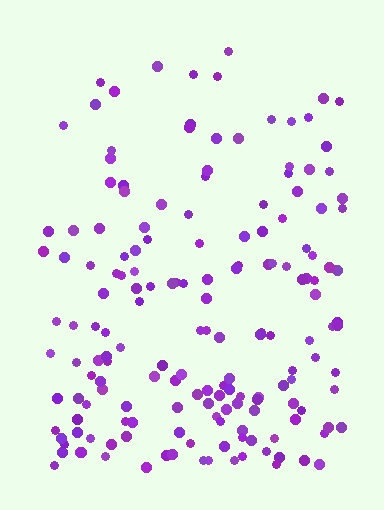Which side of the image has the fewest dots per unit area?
The top.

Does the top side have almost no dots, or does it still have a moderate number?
Still a moderate number, just noticeably fewer than the bottom.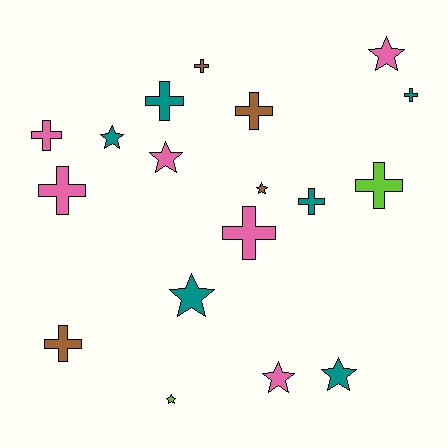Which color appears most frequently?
Pink, with 6 objects.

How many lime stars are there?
There is 1 lime star.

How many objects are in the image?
There are 18 objects.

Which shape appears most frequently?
Cross, with 10 objects.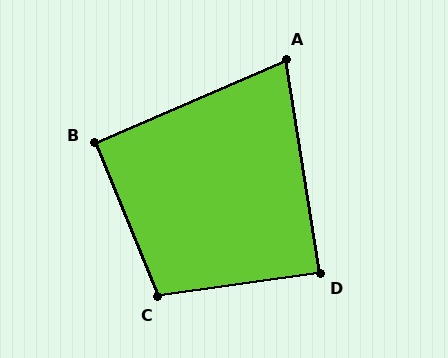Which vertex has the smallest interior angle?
A, at approximately 76 degrees.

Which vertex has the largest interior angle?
C, at approximately 104 degrees.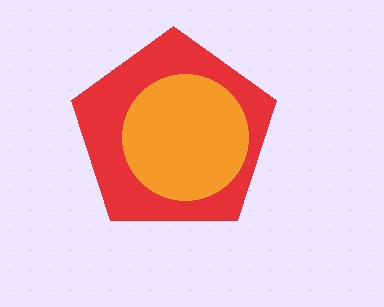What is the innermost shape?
The orange circle.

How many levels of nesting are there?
2.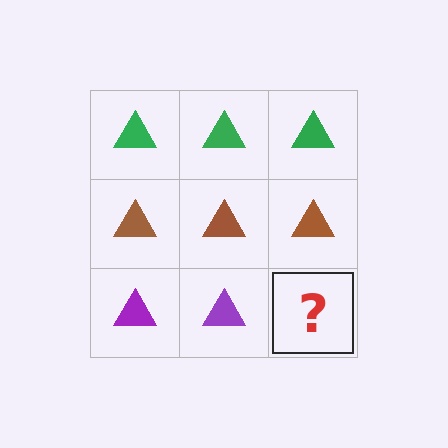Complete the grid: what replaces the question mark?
The question mark should be replaced with a purple triangle.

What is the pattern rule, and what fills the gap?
The rule is that each row has a consistent color. The gap should be filled with a purple triangle.